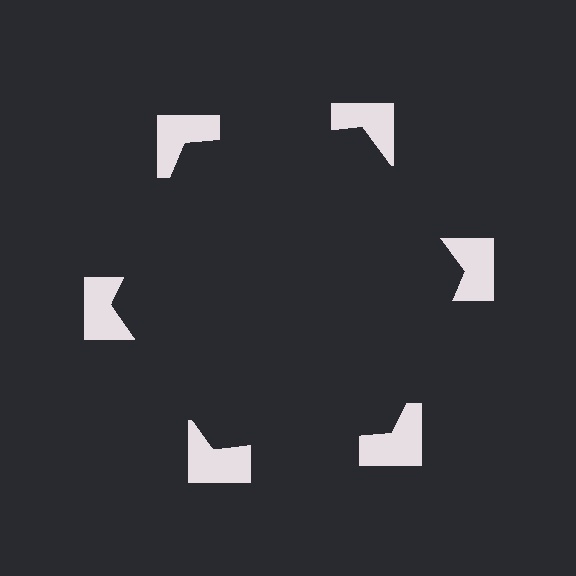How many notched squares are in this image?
There are 6 — one at each vertex of the illusory hexagon.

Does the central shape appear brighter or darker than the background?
It typically appears slightly darker than the background, even though no actual brightness change is drawn.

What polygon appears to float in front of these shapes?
An illusory hexagon — its edges are inferred from the aligned wedge cuts in the notched squares, not physically drawn.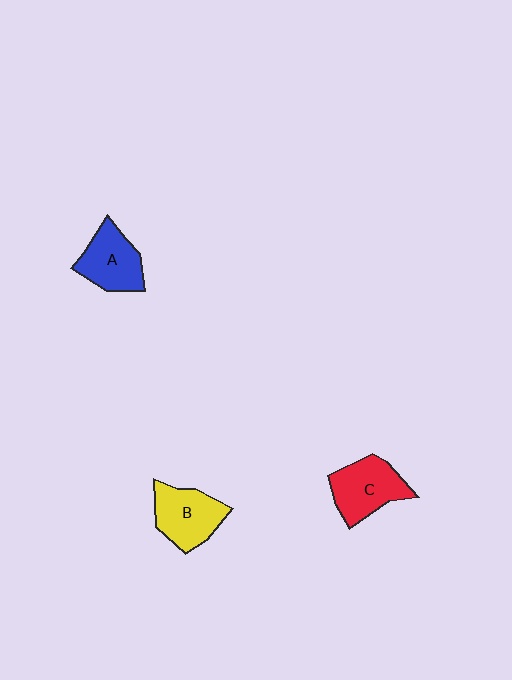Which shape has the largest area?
Shape C (red).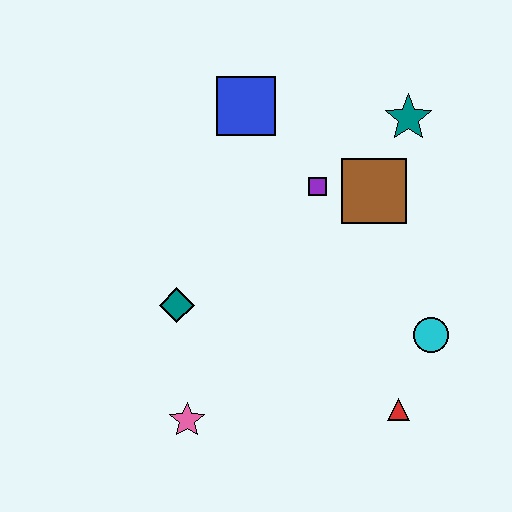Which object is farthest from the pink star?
The teal star is farthest from the pink star.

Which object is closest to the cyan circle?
The red triangle is closest to the cyan circle.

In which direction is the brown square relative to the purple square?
The brown square is to the right of the purple square.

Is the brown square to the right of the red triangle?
No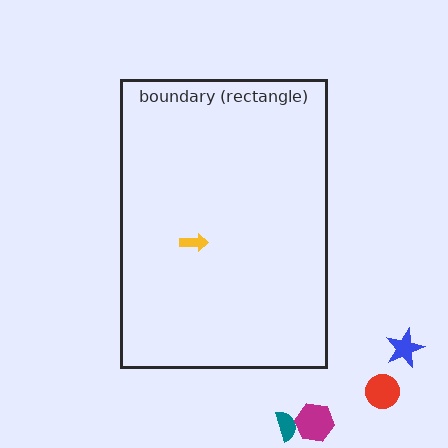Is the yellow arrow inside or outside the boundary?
Inside.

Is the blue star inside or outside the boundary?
Outside.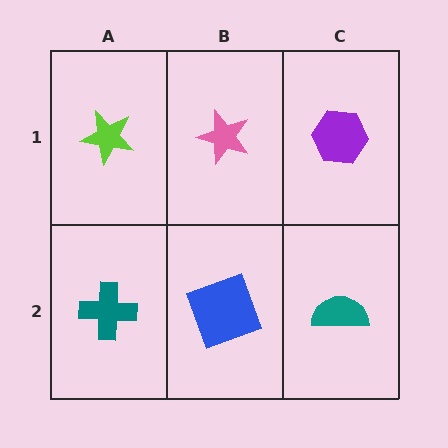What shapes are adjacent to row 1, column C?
A teal semicircle (row 2, column C), a pink star (row 1, column B).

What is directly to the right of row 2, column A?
A blue square.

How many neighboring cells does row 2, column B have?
3.